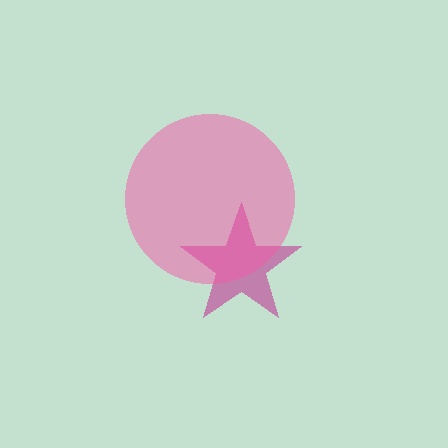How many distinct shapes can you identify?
There are 2 distinct shapes: a magenta star, a pink circle.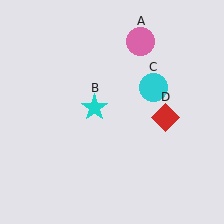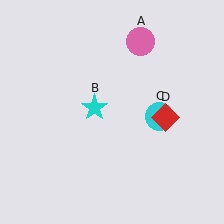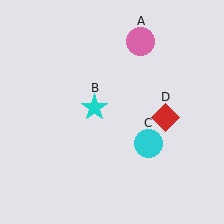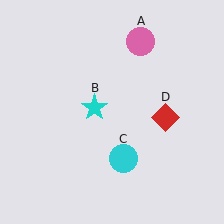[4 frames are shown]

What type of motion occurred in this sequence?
The cyan circle (object C) rotated clockwise around the center of the scene.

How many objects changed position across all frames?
1 object changed position: cyan circle (object C).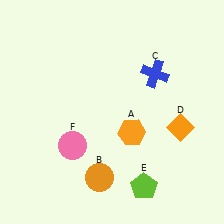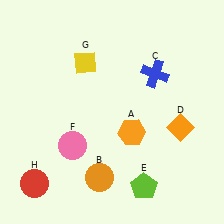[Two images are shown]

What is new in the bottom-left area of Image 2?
A red circle (H) was added in the bottom-left area of Image 2.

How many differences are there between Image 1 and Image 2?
There are 2 differences between the two images.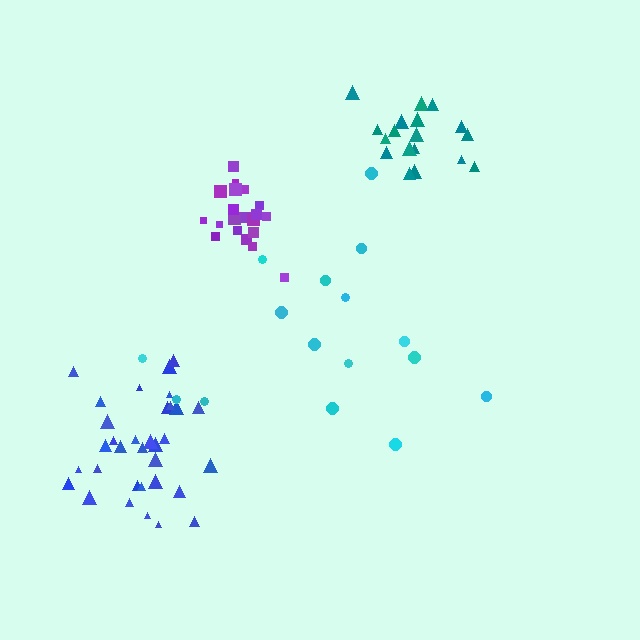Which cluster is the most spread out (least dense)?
Cyan.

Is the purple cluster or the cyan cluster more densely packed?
Purple.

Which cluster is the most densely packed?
Purple.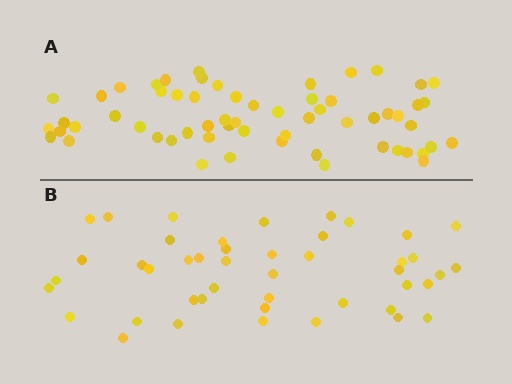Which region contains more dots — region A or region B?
Region A (the top region) has more dots.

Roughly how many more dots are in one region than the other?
Region A has approximately 15 more dots than region B.